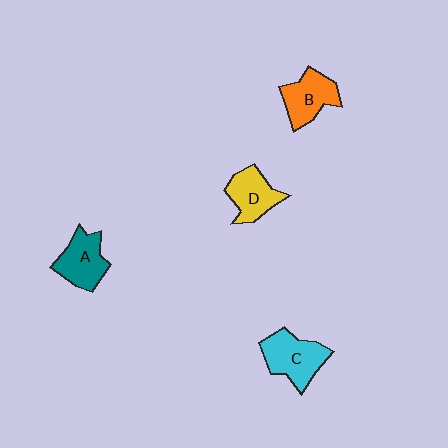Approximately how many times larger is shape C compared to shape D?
Approximately 1.3 times.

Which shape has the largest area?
Shape C (cyan).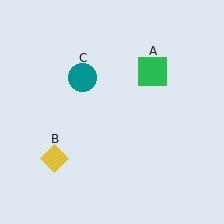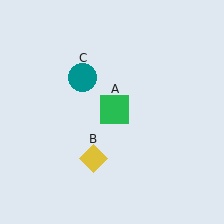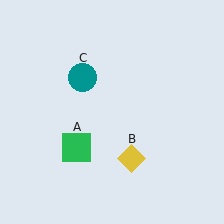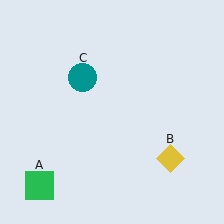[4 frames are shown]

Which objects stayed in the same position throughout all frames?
Teal circle (object C) remained stationary.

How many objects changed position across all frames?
2 objects changed position: green square (object A), yellow diamond (object B).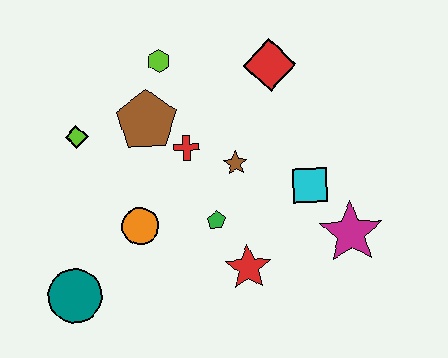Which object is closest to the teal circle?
The orange circle is closest to the teal circle.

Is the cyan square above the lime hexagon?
No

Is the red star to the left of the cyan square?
Yes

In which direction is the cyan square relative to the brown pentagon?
The cyan square is to the right of the brown pentagon.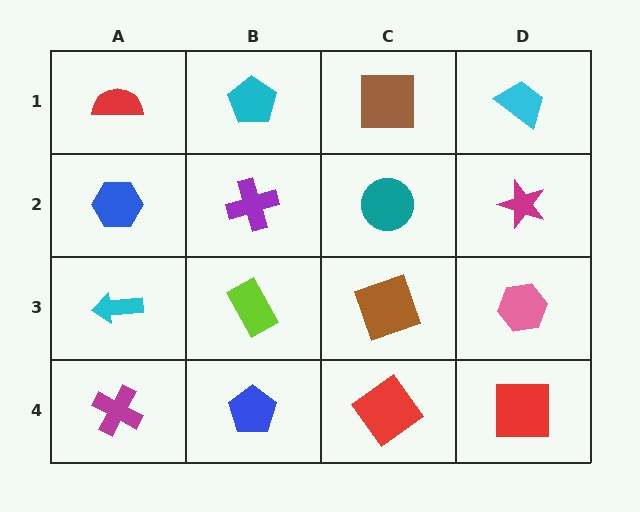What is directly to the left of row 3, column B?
A cyan arrow.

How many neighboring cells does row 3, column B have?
4.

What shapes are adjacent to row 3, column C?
A teal circle (row 2, column C), a red diamond (row 4, column C), a lime rectangle (row 3, column B), a pink hexagon (row 3, column D).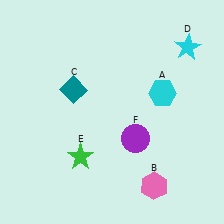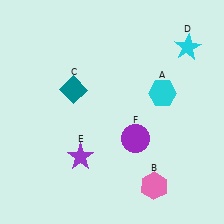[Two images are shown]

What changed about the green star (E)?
In Image 1, E is green. In Image 2, it changed to purple.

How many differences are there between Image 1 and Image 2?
There is 1 difference between the two images.